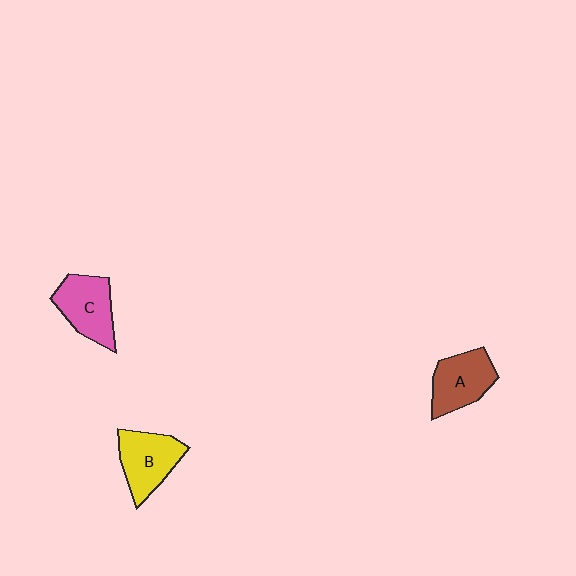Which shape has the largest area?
Shape B (yellow).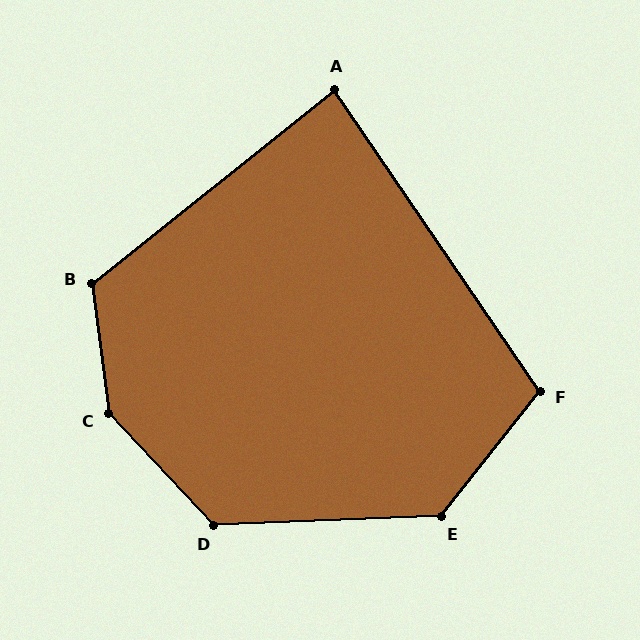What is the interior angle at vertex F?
Approximately 108 degrees (obtuse).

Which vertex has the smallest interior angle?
A, at approximately 86 degrees.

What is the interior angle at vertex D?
Approximately 131 degrees (obtuse).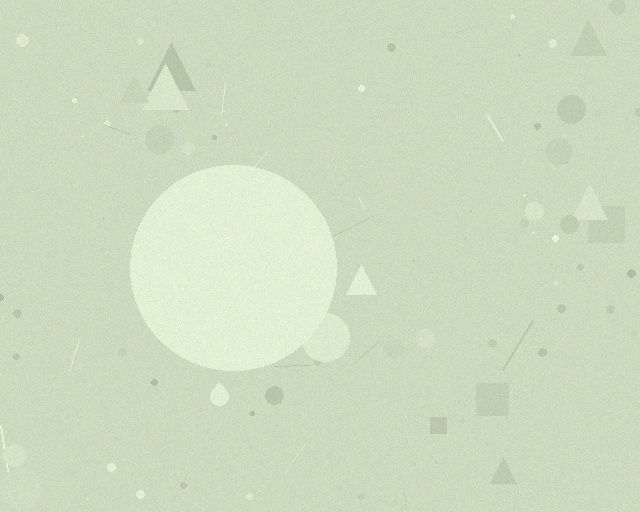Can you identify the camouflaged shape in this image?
The camouflaged shape is a circle.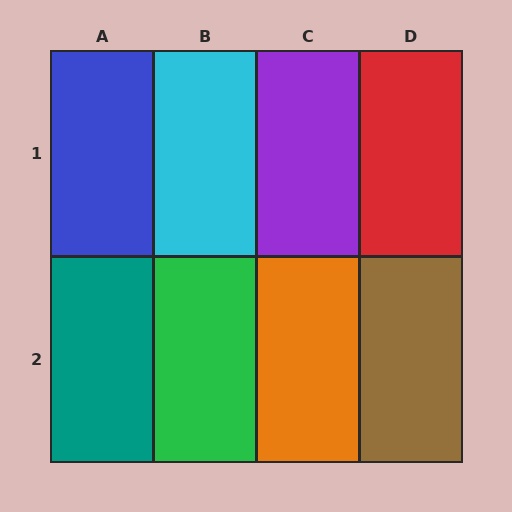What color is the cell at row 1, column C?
Purple.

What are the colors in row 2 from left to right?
Teal, green, orange, brown.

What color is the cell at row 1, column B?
Cyan.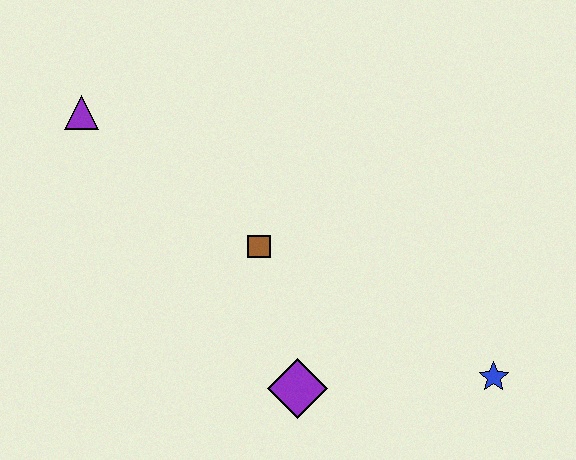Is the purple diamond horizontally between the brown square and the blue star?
Yes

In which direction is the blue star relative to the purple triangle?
The blue star is to the right of the purple triangle.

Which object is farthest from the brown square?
The blue star is farthest from the brown square.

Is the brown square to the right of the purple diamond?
No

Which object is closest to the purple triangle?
The brown square is closest to the purple triangle.